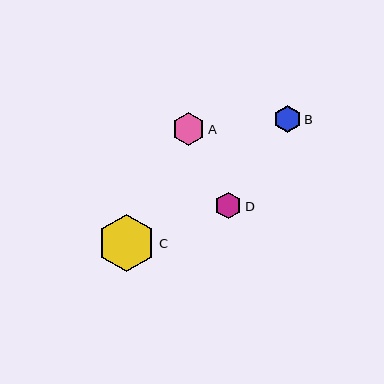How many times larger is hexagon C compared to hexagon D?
Hexagon C is approximately 2.2 times the size of hexagon D.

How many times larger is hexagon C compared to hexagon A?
Hexagon C is approximately 1.8 times the size of hexagon A.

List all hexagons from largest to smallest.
From largest to smallest: C, A, B, D.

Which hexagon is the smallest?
Hexagon D is the smallest with a size of approximately 27 pixels.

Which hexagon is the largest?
Hexagon C is the largest with a size of approximately 58 pixels.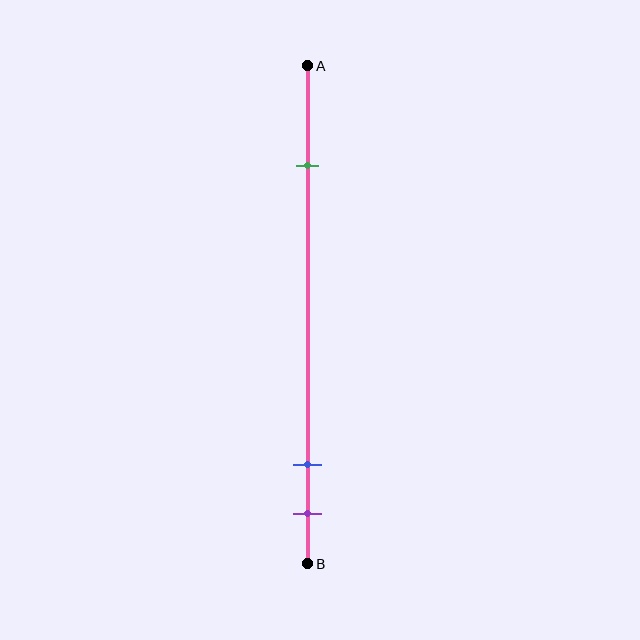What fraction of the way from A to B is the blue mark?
The blue mark is approximately 80% (0.8) of the way from A to B.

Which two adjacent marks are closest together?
The blue and purple marks are the closest adjacent pair.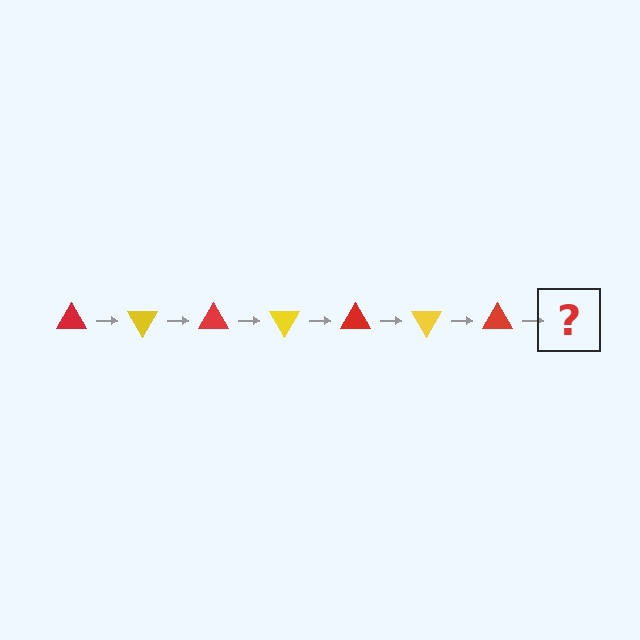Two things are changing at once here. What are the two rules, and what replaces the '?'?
The two rules are that it rotates 60 degrees each step and the color cycles through red and yellow. The '?' should be a yellow triangle, rotated 420 degrees from the start.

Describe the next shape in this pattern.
It should be a yellow triangle, rotated 420 degrees from the start.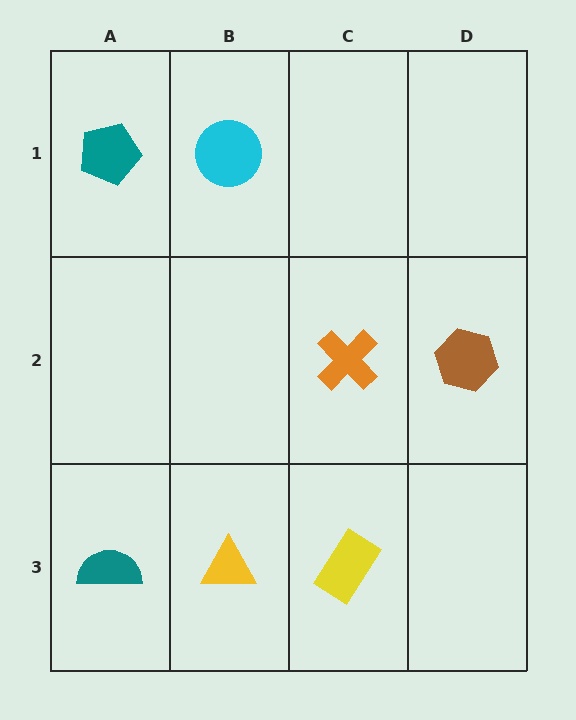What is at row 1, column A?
A teal pentagon.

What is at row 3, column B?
A yellow triangle.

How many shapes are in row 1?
2 shapes.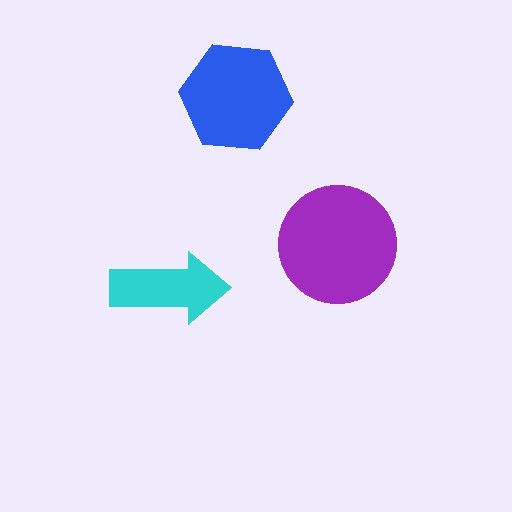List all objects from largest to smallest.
The purple circle, the blue hexagon, the cyan arrow.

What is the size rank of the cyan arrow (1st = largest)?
3rd.